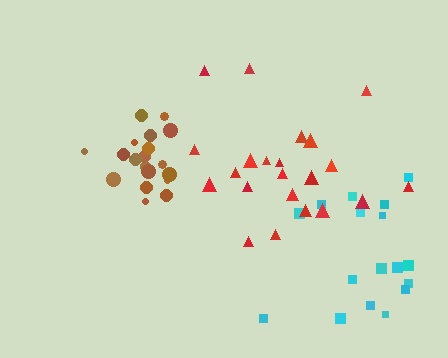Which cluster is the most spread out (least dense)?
Cyan.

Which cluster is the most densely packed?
Brown.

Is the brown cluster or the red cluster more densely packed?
Brown.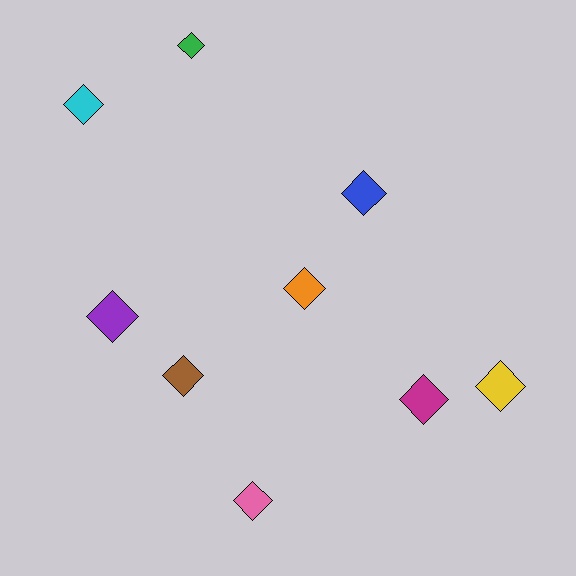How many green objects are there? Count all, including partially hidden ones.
There is 1 green object.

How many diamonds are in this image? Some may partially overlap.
There are 9 diamonds.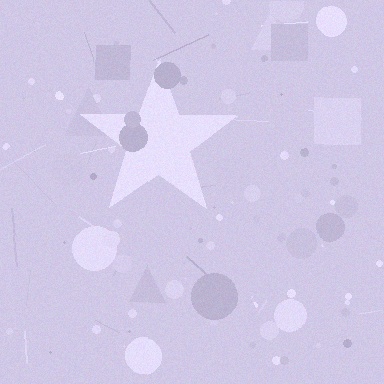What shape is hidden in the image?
A star is hidden in the image.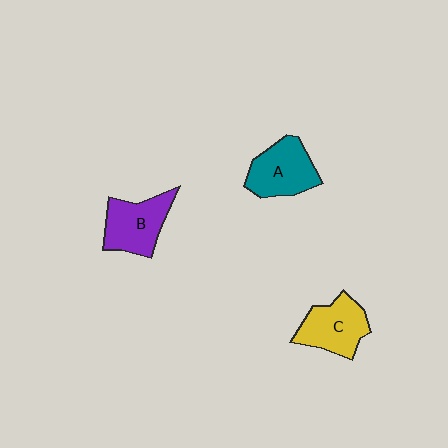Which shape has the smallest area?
Shape C (yellow).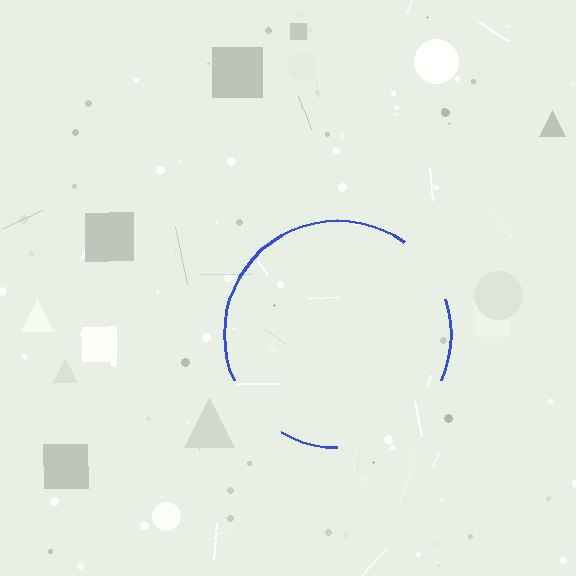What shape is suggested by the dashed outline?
The dashed outline suggests a circle.